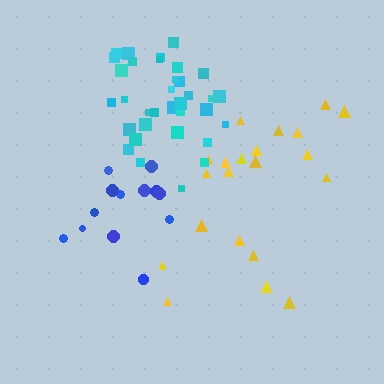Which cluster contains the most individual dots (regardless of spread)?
Cyan (35).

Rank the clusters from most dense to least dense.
cyan, blue, yellow.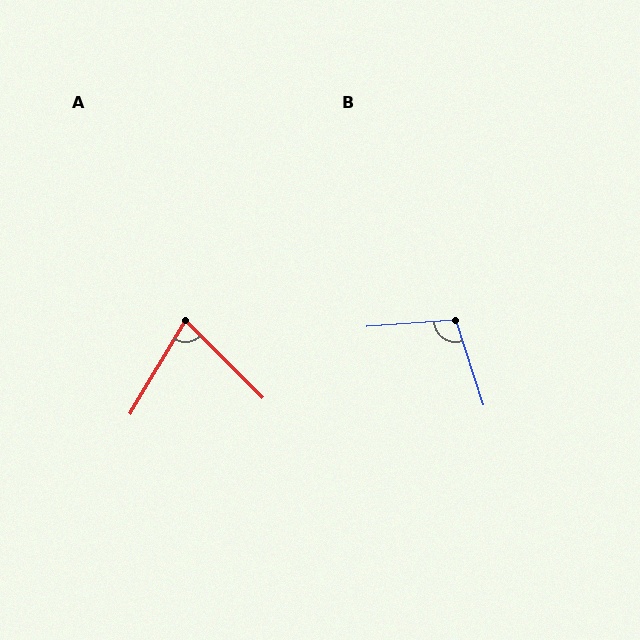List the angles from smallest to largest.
A (75°), B (104°).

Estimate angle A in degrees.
Approximately 75 degrees.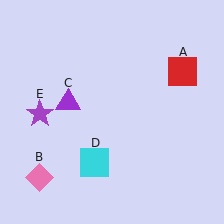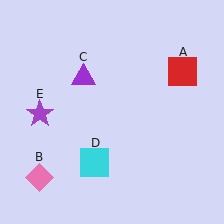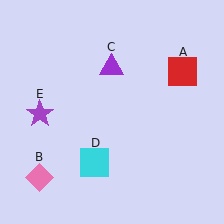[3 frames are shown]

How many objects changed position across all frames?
1 object changed position: purple triangle (object C).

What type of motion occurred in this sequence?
The purple triangle (object C) rotated clockwise around the center of the scene.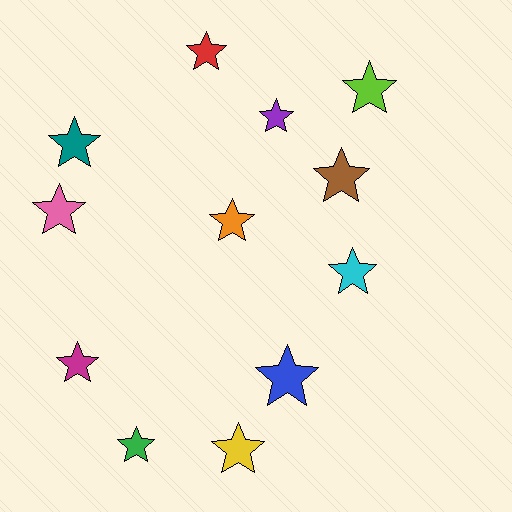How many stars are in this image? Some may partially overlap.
There are 12 stars.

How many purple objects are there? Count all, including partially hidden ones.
There is 1 purple object.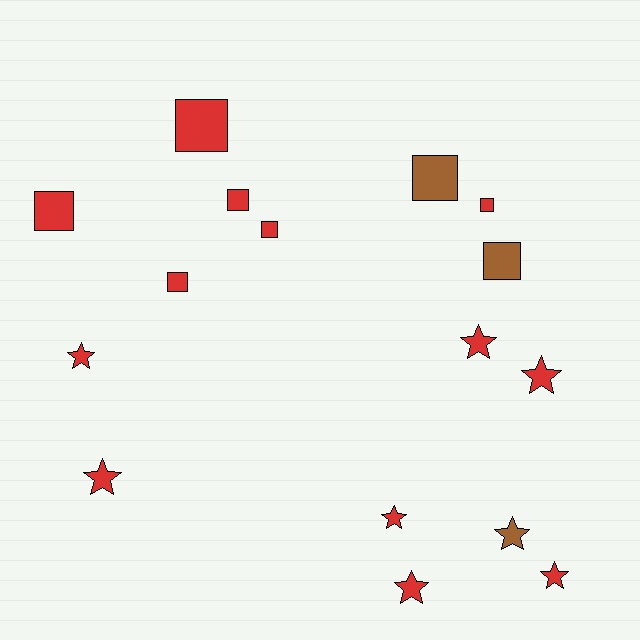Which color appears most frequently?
Red, with 13 objects.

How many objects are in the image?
There are 16 objects.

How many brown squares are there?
There are 2 brown squares.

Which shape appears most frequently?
Star, with 8 objects.